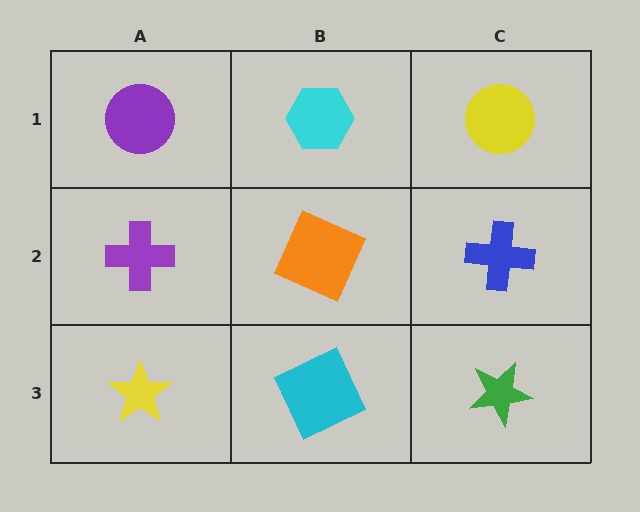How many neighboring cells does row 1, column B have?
3.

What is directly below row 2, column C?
A green star.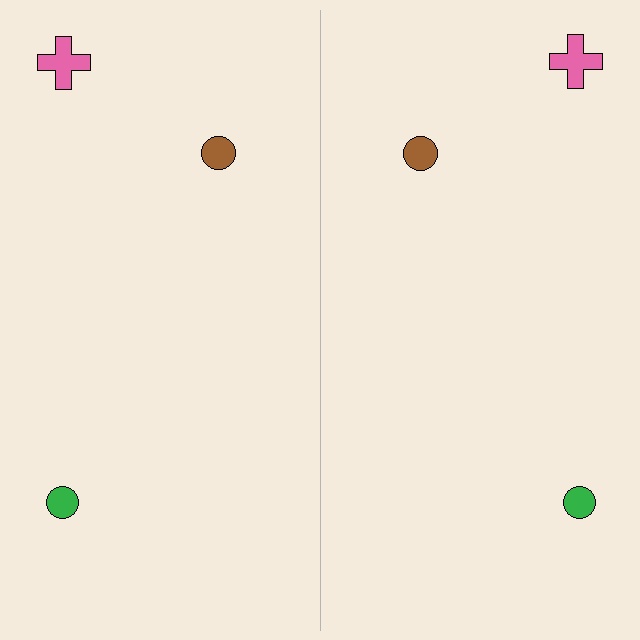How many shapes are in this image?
There are 6 shapes in this image.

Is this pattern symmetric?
Yes, this pattern has bilateral (reflection) symmetry.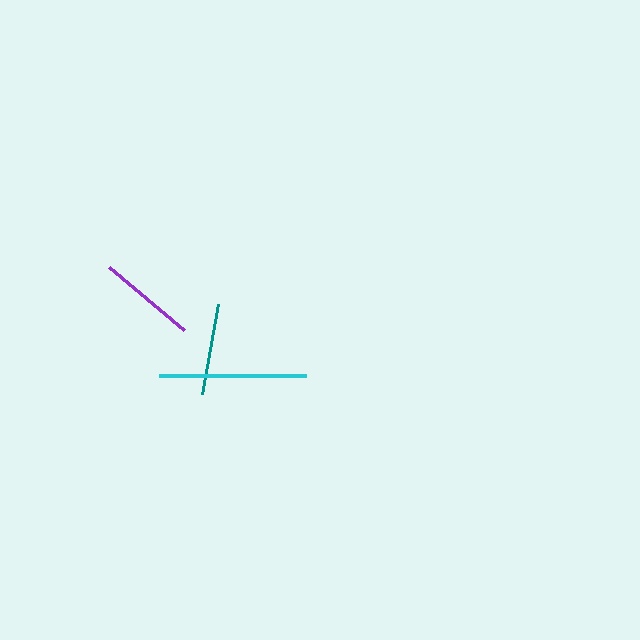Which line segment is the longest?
The cyan line is the longest at approximately 147 pixels.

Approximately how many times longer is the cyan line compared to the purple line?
The cyan line is approximately 1.5 times the length of the purple line.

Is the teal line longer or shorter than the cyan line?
The cyan line is longer than the teal line.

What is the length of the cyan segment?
The cyan segment is approximately 147 pixels long.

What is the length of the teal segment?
The teal segment is approximately 91 pixels long.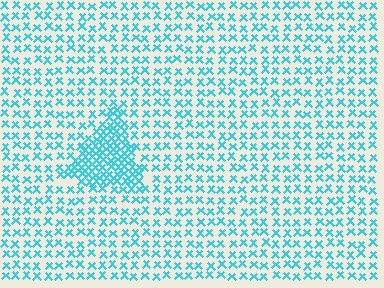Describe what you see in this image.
The image contains small cyan elements arranged at two different densities. A triangle-shaped region is visible where the elements are more densely packed than the surrounding area.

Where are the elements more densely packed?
The elements are more densely packed inside the triangle boundary.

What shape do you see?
I see a triangle.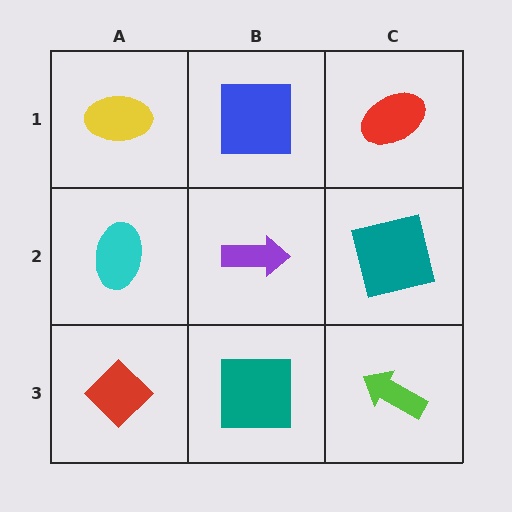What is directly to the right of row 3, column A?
A teal square.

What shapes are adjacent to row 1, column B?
A purple arrow (row 2, column B), a yellow ellipse (row 1, column A), a red ellipse (row 1, column C).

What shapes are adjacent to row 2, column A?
A yellow ellipse (row 1, column A), a red diamond (row 3, column A), a purple arrow (row 2, column B).